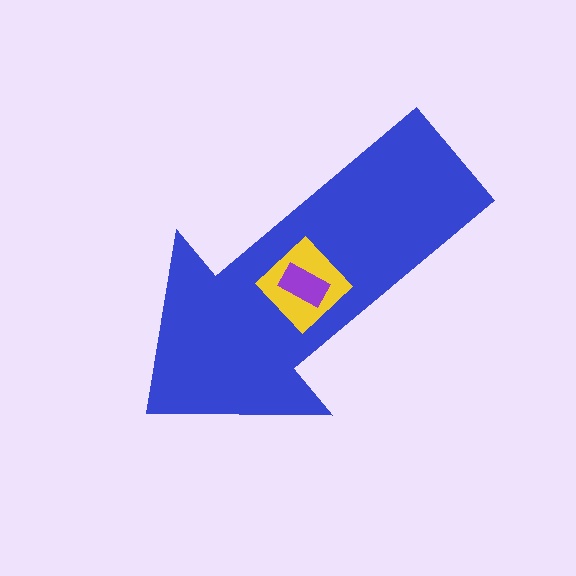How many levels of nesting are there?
3.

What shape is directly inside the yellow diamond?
The purple rectangle.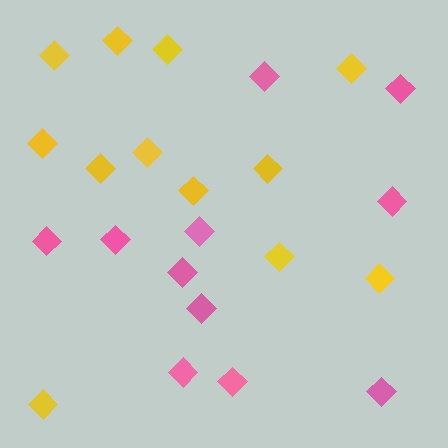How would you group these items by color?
There are 2 groups: one group of pink diamonds (11) and one group of yellow diamonds (12).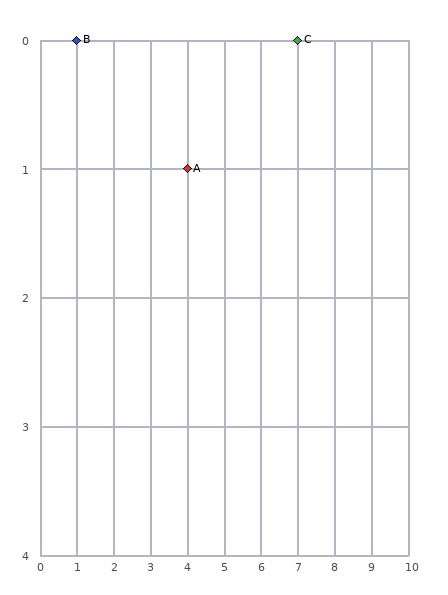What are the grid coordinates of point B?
Point B is at grid coordinates (1, 0).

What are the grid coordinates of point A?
Point A is at grid coordinates (4, 1).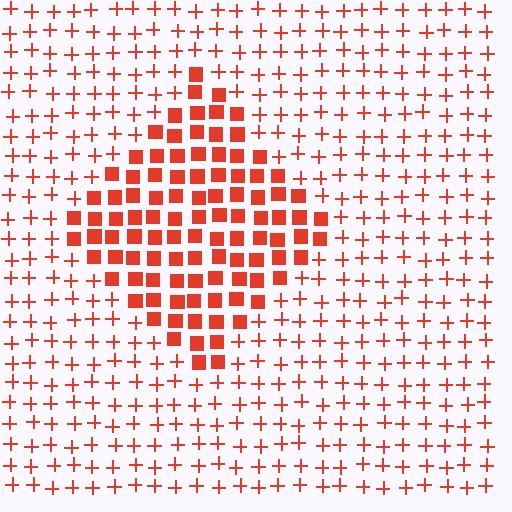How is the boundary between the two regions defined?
The boundary is defined by a change in element shape: squares inside vs. plus signs outside. All elements share the same color and spacing.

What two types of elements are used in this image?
The image uses squares inside the diamond region and plus signs outside it.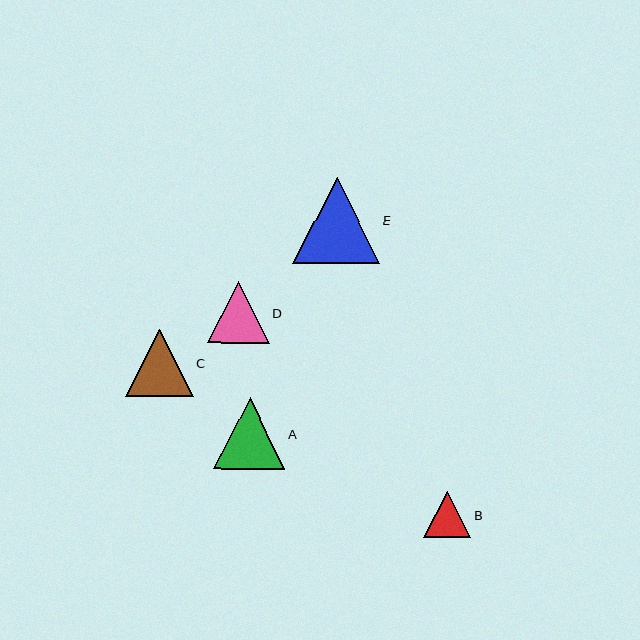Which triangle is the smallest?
Triangle B is the smallest with a size of approximately 47 pixels.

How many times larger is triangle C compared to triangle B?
Triangle C is approximately 1.4 times the size of triangle B.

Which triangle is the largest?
Triangle E is the largest with a size of approximately 87 pixels.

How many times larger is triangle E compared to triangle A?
Triangle E is approximately 1.2 times the size of triangle A.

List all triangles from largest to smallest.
From largest to smallest: E, A, C, D, B.